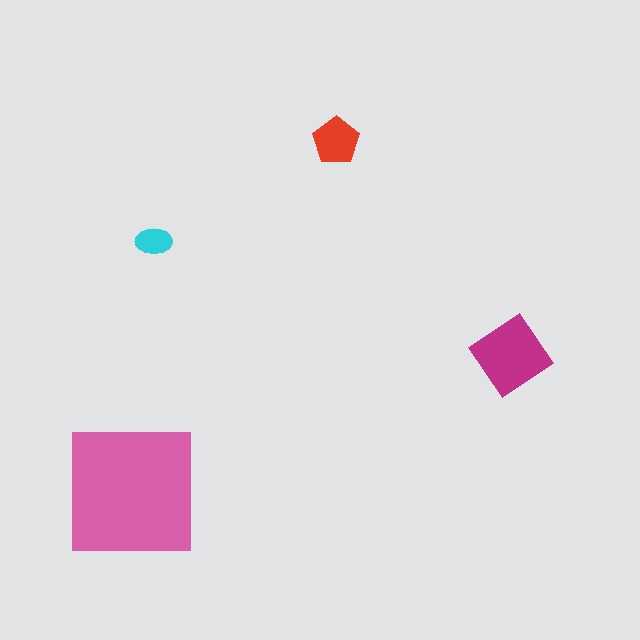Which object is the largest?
The pink square.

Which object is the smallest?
The cyan ellipse.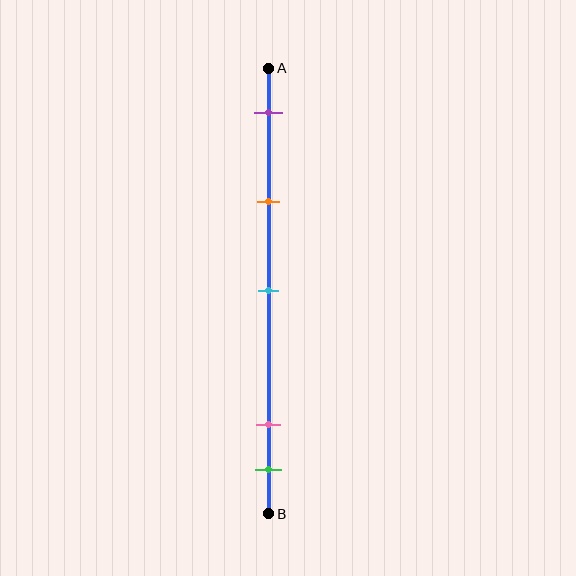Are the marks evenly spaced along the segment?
No, the marks are not evenly spaced.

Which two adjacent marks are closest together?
The pink and green marks are the closest adjacent pair.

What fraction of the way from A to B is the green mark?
The green mark is approximately 90% (0.9) of the way from A to B.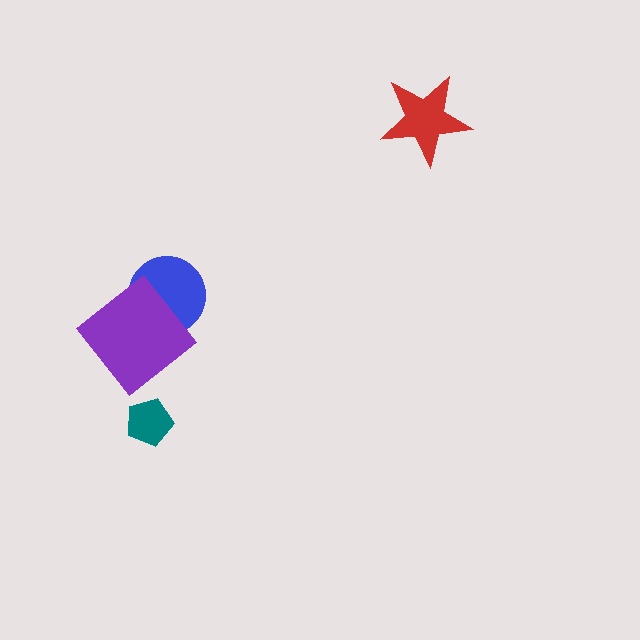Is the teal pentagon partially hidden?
No, no other shape covers it.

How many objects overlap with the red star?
0 objects overlap with the red star.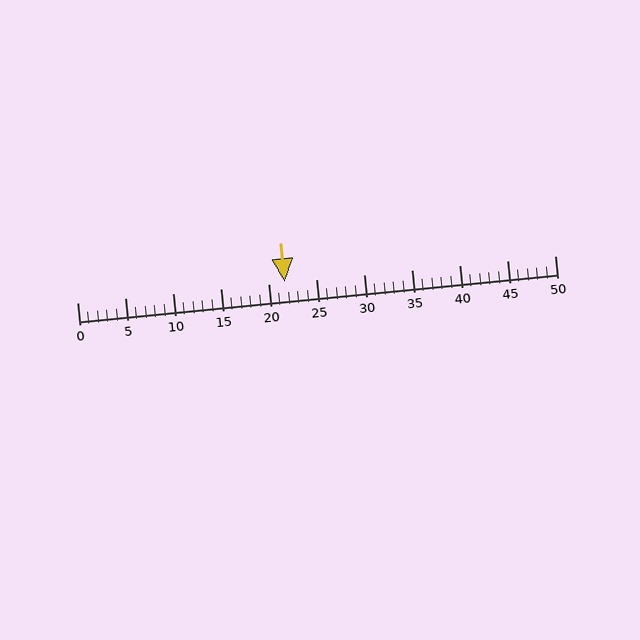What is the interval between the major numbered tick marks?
The major tick marks are spaced 5 units apart.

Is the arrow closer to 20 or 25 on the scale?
The arrow is closer to 20.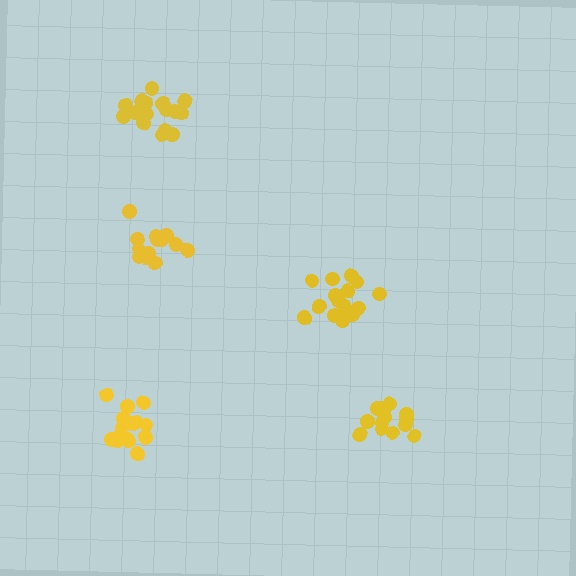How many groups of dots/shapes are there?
There are 5 groups.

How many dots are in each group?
Group 1: 16 dots, Group 2: 20 dots, Group 3: 14 dots, Group 4: 17 dots, Group 5: 15 dots (82 total).